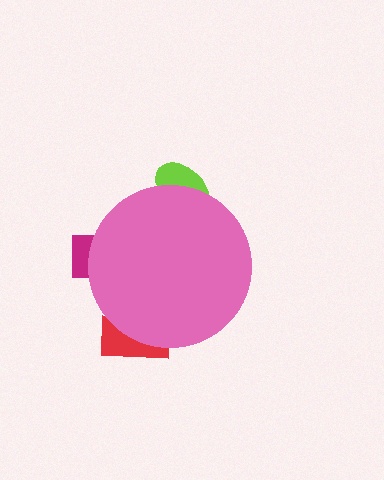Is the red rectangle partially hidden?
Yes, the red rectangle is partially hidden behind the pink circle.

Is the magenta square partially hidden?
Yes, the magenta square is partially hidden behind the pink circle.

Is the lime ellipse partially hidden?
Yes, the lime ellipse is partially hidden behind the pink circle.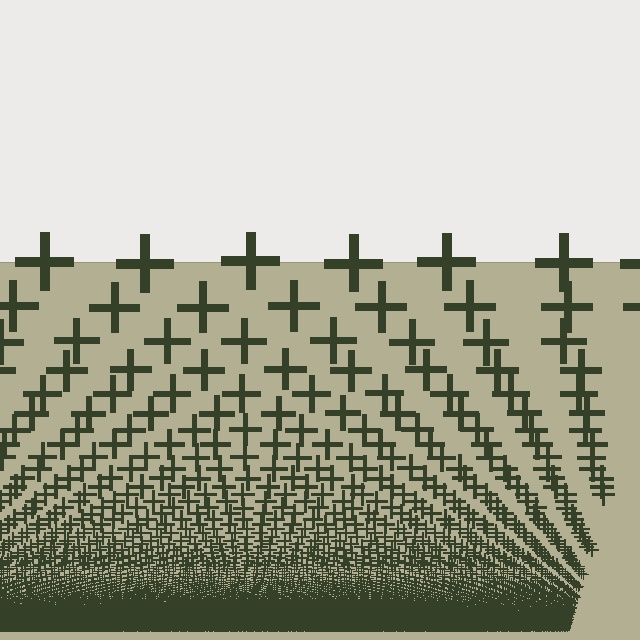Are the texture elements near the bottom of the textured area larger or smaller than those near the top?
Smaller. The gradient is inverted — elements near the bottom are smaller and denser.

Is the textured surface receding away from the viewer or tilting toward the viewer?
The surface appears to tilt toward the viewer. Texture elements get larger and sparser toward the top.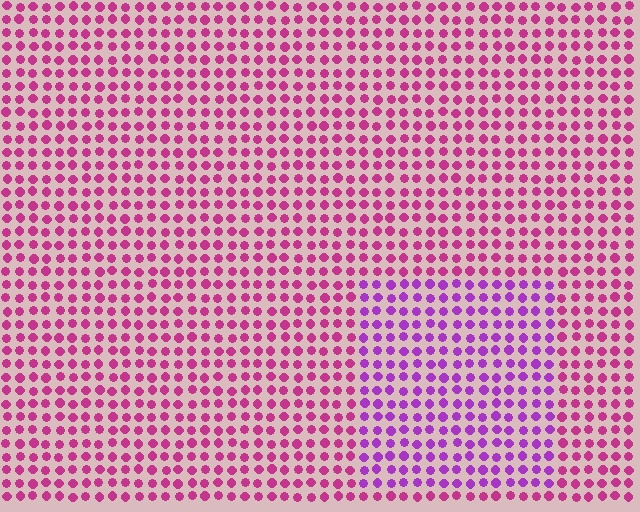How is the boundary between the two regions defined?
The boundary is defined purely by a slight shift in hue (about 35 degrees). Spacing, size, and orientation are identical on both sides.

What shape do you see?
I see a rectangle.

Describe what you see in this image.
The image is filled with small magenta elements in a uniform arrangement. A rectangle-shaped region is visible where the elements are tinted to a slightly different hue, forming a subtle color boundary.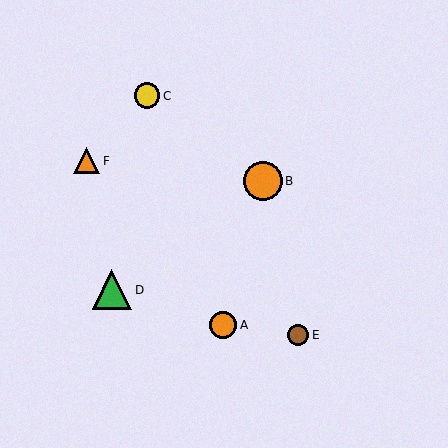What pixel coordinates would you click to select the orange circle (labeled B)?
Click at (263, 181) to select the orange circle B.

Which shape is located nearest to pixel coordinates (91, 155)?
The orange triangle (labeled F) at (87, 161) is nearest to that location.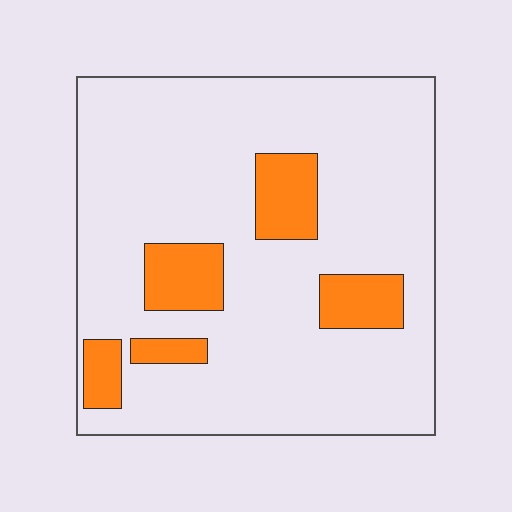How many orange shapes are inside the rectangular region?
5.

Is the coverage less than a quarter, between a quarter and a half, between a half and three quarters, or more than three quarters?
Less than a quarter.